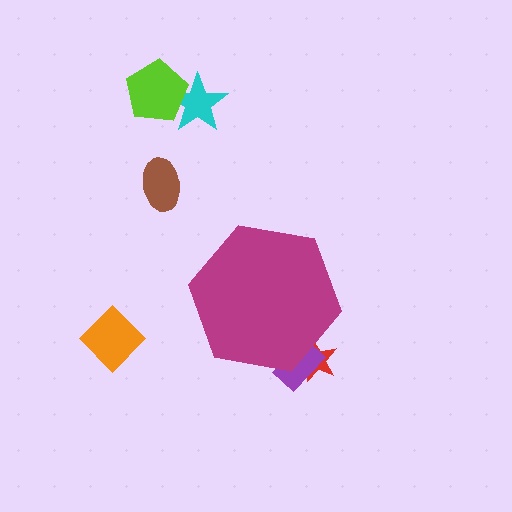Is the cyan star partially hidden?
No, the cyan star is fully visible.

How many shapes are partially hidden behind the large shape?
2 shapes are partially hidden.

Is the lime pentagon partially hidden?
No, the lime pentagon is fully visible.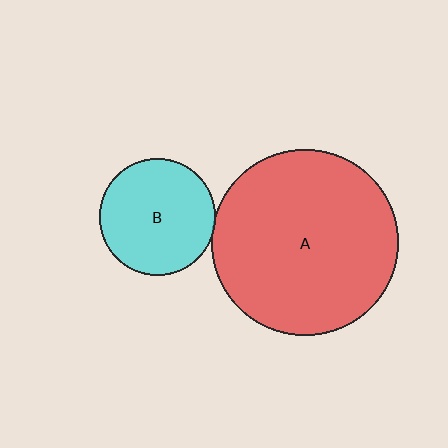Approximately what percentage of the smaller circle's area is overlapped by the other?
Approximately 5%.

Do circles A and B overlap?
Yes.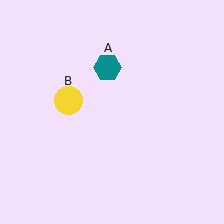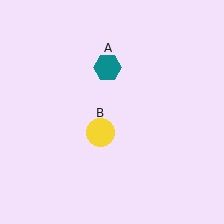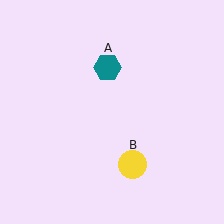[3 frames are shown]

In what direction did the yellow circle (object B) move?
The yellow circle (object B) moved down and to the right.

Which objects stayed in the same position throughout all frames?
Teal hexagon (object A) remained stationary.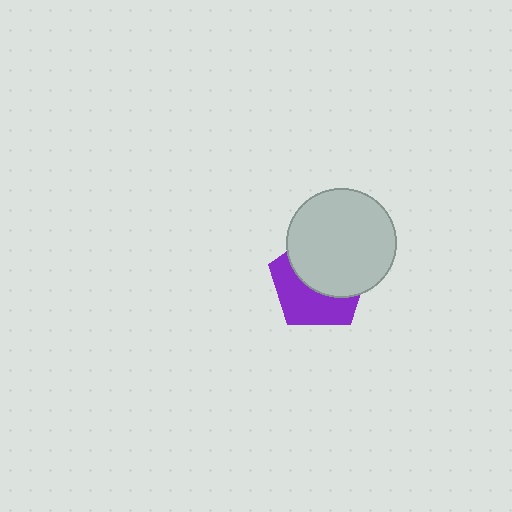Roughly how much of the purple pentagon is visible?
About half of it is visible (roughly 46%).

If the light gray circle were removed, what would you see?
You would see the complete purple pentagon.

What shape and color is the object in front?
The object in front is a light gray circle.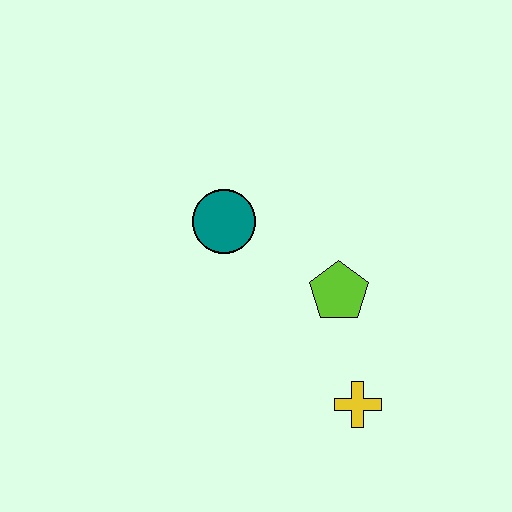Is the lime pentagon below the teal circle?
Yes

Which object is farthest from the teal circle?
The yellow cross is farthest from the teal circle.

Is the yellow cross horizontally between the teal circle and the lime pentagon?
No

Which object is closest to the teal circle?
The lime pentagon is closest to the teal circle.